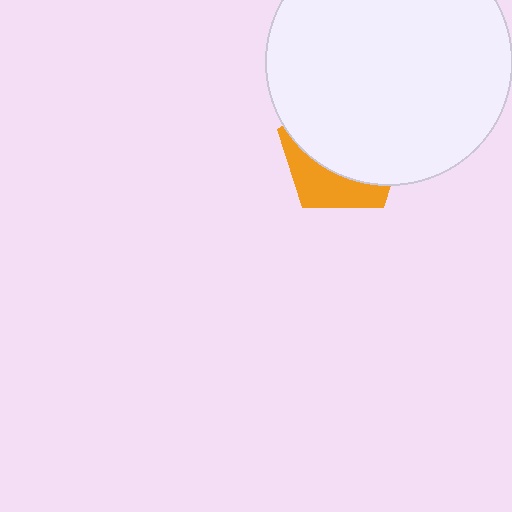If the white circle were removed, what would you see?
You would see the complete orange pentagon.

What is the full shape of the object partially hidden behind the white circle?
The partially hidden object is an orange pentagon.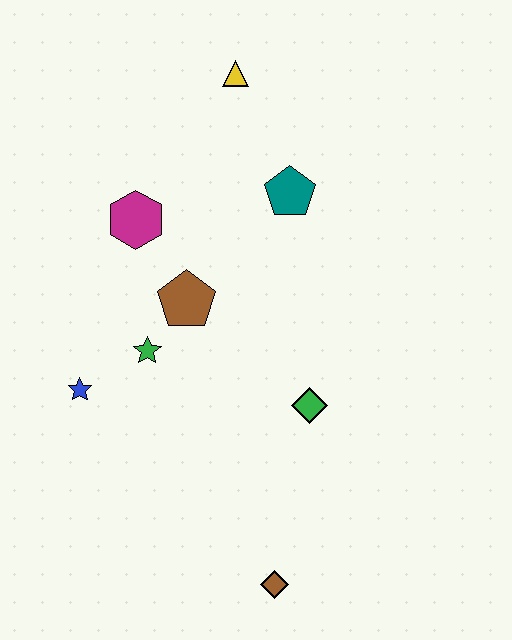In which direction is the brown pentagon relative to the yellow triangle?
The brown pentagon is below the yellow triangle.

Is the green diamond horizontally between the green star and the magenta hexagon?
No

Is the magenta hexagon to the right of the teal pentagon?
No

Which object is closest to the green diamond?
The brown pentagon is closest to the green diamond.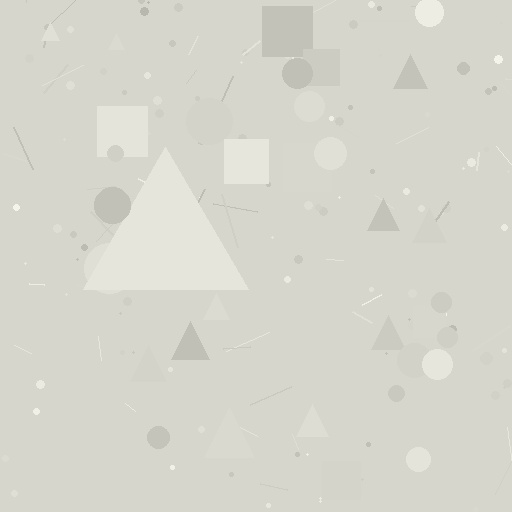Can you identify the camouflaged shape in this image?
The camouflaged shape is a triangle.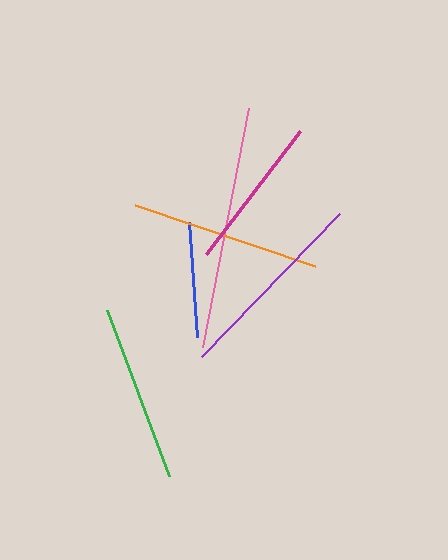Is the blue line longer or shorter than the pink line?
The pink line is longer than the blue line.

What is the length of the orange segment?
The orange segment is approximately 190 pixels long.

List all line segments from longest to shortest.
From longest to shortest: pink, purple, orange, green, magenta, blue.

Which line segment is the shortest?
The blue line is the shortest at approximately 115 pixels.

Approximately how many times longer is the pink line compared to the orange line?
The pink line is approximately 1.3 times the length of the orange line.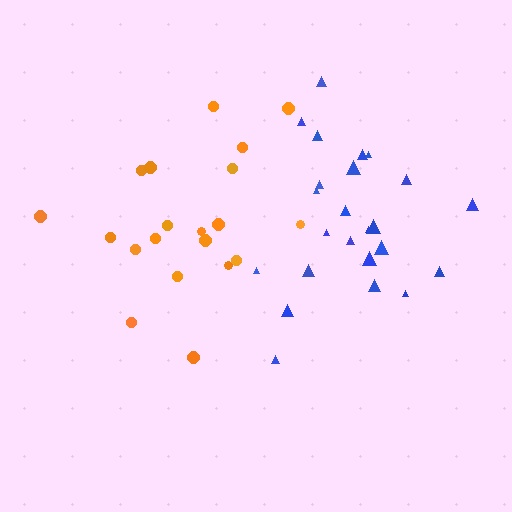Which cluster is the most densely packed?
Blue.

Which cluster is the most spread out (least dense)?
Orange.